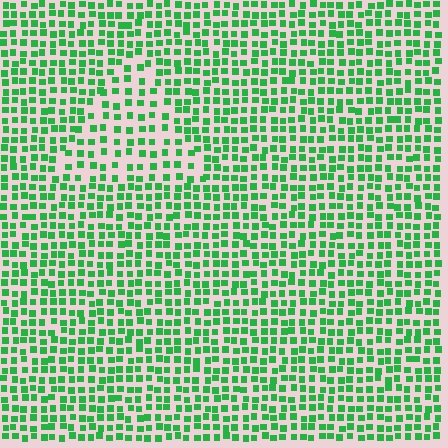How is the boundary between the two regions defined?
The boundary is defined by a change in element density (approximately 1.6x ratio). All elements are the same color, size, and shape.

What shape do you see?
I see a triangle.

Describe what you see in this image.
The image contains small green elements arranged at two different densities. A triangle-shaped region is visible where the elements are less densely packed than the surrounding area.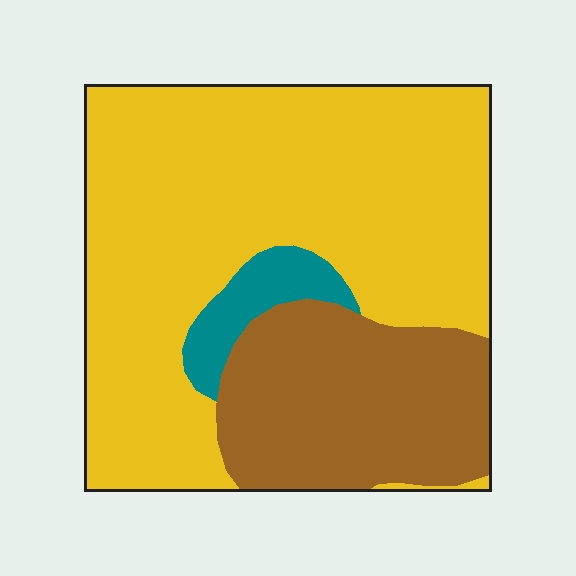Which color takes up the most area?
Yellow, at roughly 65%.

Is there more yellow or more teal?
Yellow.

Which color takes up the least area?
Teal, at roughly 5%.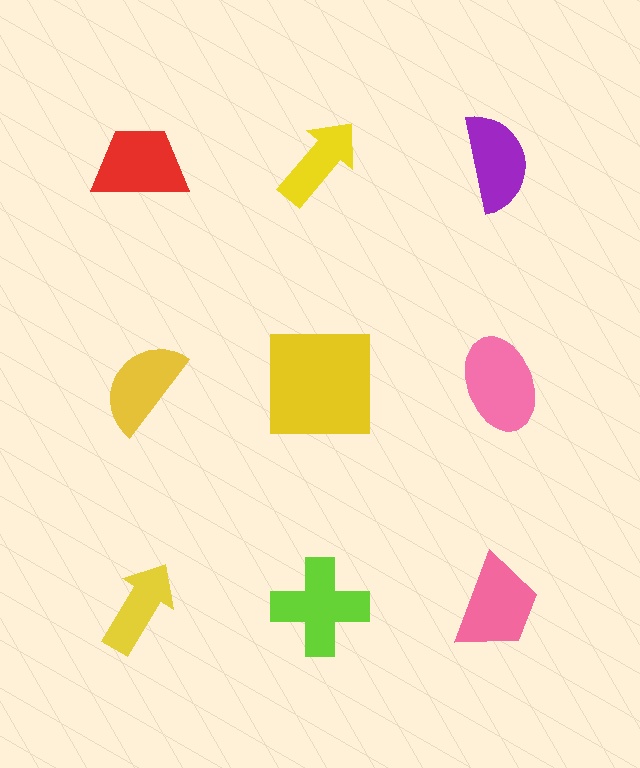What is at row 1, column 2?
A yellow arrow.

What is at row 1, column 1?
A red trapezoid.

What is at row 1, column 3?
A purple semicircle.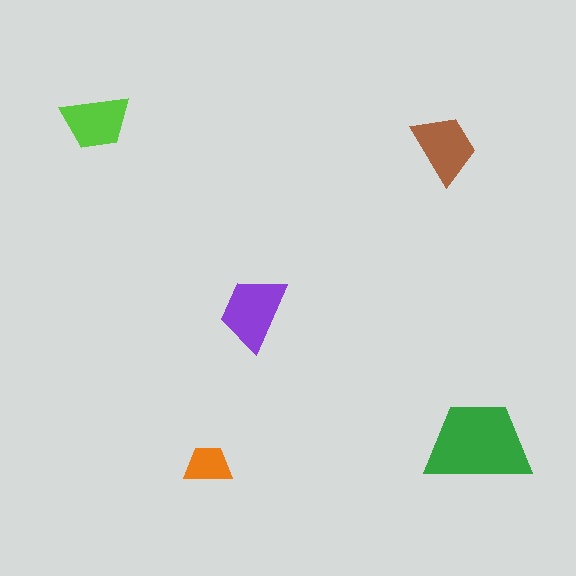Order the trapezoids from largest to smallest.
the green one, the purple one, the brown one, the lime one, the orange one.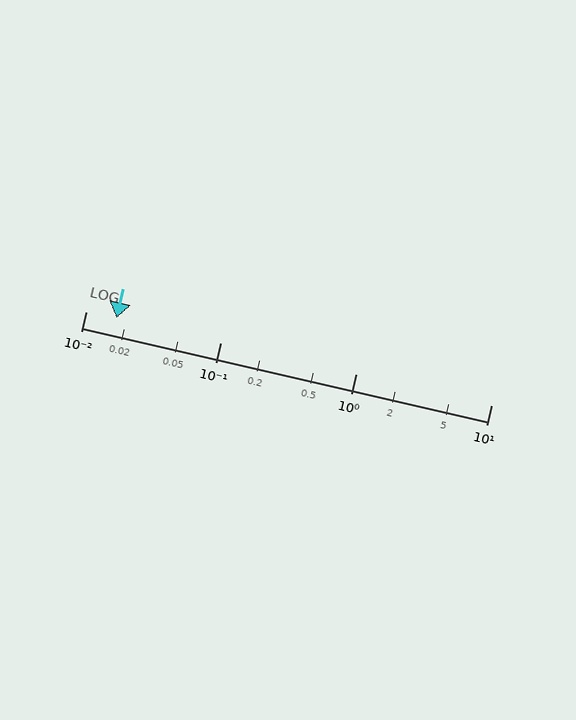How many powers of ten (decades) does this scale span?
The scale spans 3 decades, from 0.01 to 10.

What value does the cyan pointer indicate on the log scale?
The pointer indicates approximately 0.017.